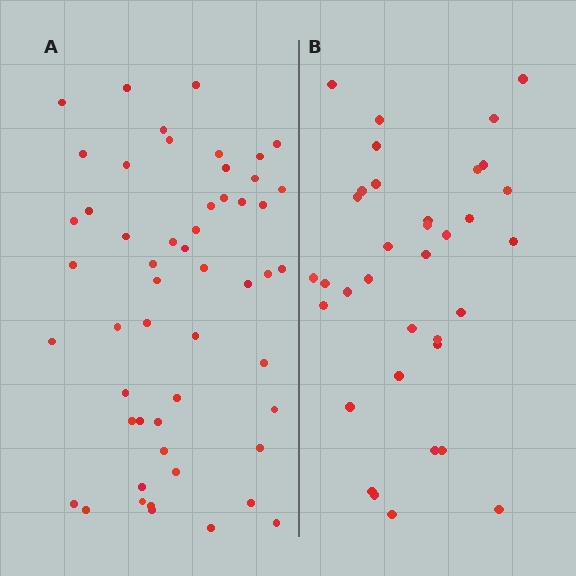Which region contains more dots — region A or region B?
Region A (the left region) has more dots.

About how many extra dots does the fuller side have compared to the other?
Region A has approximately 20 more dots than region B.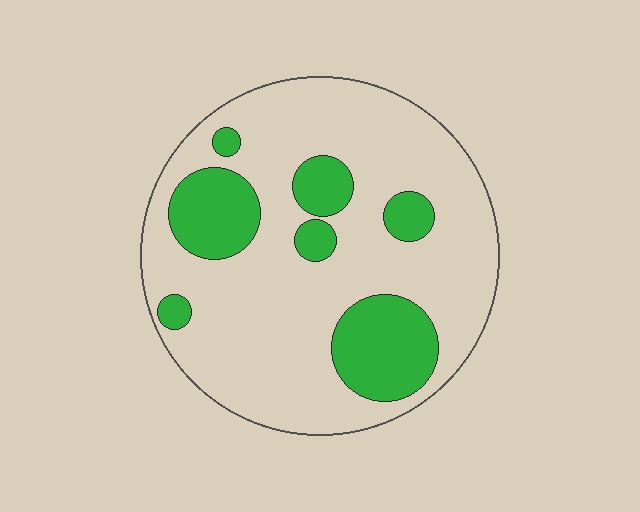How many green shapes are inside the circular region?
7.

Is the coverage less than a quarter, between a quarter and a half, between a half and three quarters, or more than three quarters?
Less than a quarter.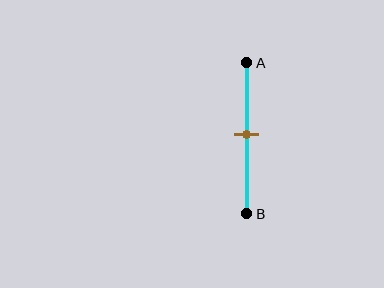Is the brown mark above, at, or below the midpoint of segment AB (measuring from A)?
The brown mark is approximately at the midpoint of segment AB.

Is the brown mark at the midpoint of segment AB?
Yes, the mark is approximately at the midpoint.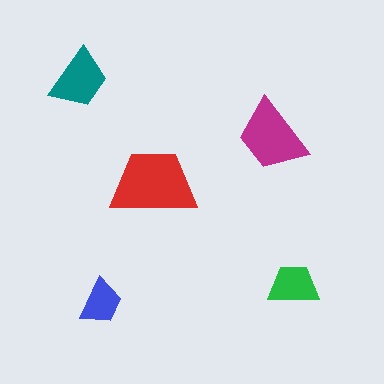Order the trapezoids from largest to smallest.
the red one, the magenta one, the teal one, the green one, the blue one.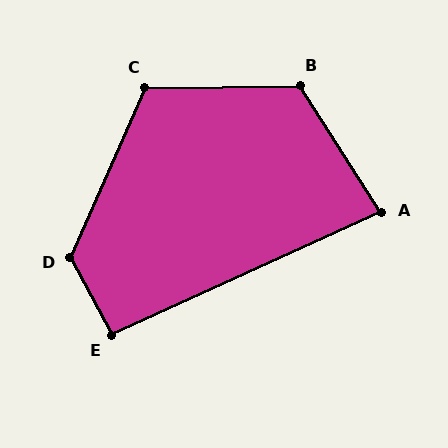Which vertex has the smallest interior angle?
A, at approximately 82 degrees.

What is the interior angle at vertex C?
Approximately 114 degrees (obtuse).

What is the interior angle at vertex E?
Approximately 94 degrees (approximately right).